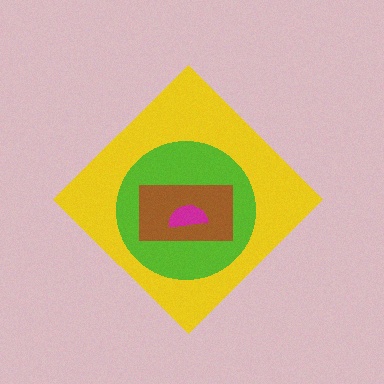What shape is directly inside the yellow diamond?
The lime circle.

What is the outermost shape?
The yellow diamond.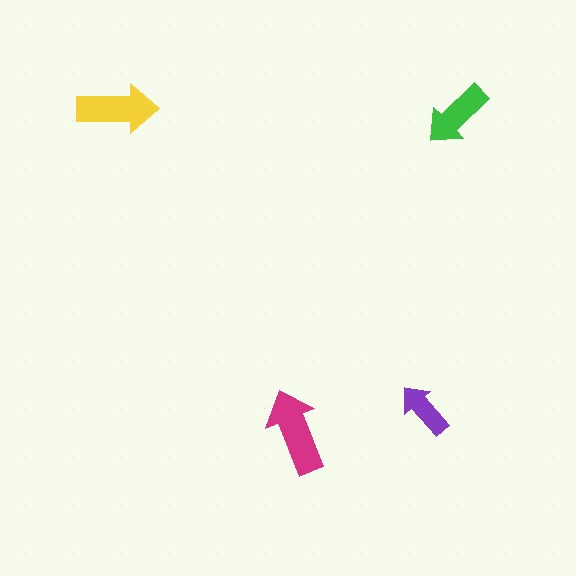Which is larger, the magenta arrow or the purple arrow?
The magenta one.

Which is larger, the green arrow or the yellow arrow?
The yellow one.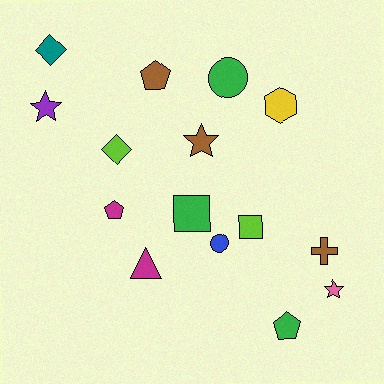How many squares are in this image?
There are 2 squares.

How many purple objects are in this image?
There is 1 purple object.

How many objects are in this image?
There are 15 objects.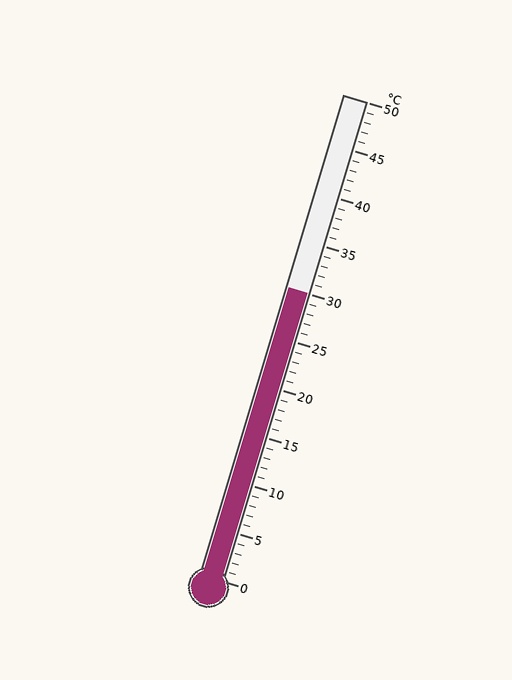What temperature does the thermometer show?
The thermometer shows approximately 30°C.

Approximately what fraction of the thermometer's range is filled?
The thermometer is filled to approximately 60% of its range.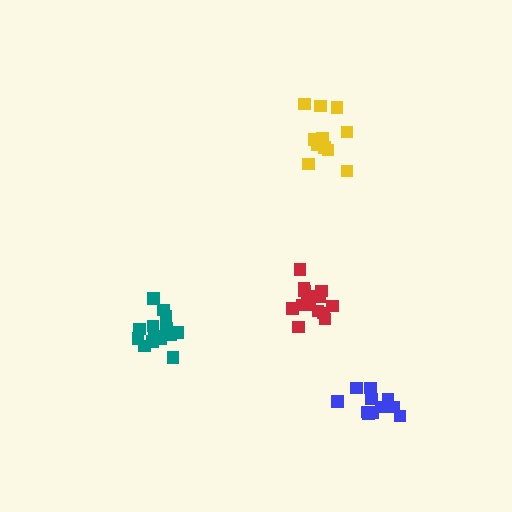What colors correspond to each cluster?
The clusters are colored: teal, blue, yellow, red.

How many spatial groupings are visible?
There are 4 spatial groupings.